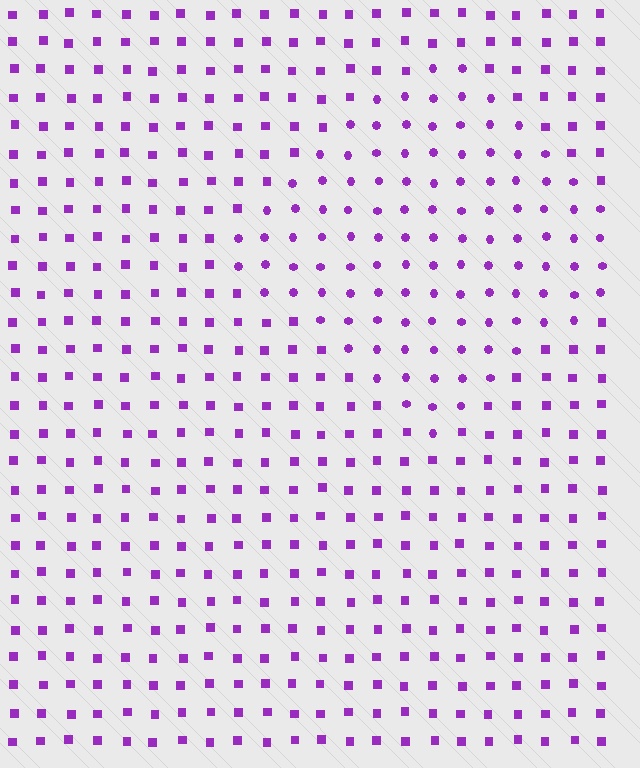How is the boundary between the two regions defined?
The boundary is defined by a change in element shape: circles inside vs. squares outside. All elements share the same color and spacing.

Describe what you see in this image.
The image is filled with small purple elements arranged in a uniform grid. A diamond-shaped region contains circles, while the surrounding area contains squares. The boundary is defined purely by the change in element shape.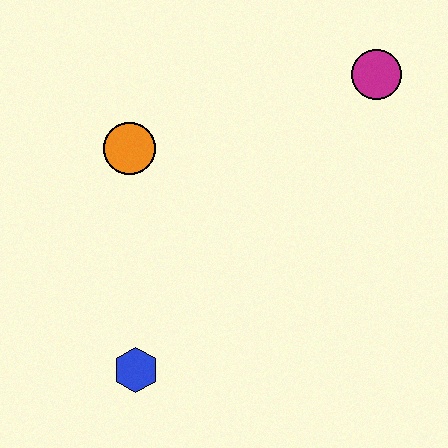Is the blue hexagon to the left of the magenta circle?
Yes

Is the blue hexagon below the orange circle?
Yes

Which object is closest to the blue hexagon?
The orange circle is closest to the blue hexagon.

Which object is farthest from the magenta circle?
The blue hexagon is farthest from the magenta circle.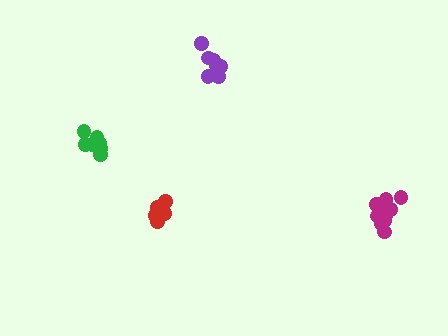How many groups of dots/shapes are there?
There are 4 groups.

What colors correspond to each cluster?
The clusters are colored: purple, green, magenta, red.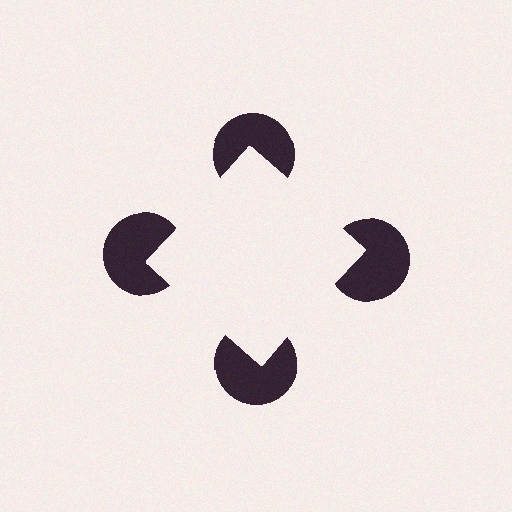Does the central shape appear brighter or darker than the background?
It typically appears slightly brighter than the background, even though no actual brightness change is drawn.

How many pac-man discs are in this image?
There are 4 — one at each vertex of the illusory square.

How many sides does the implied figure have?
4 sides.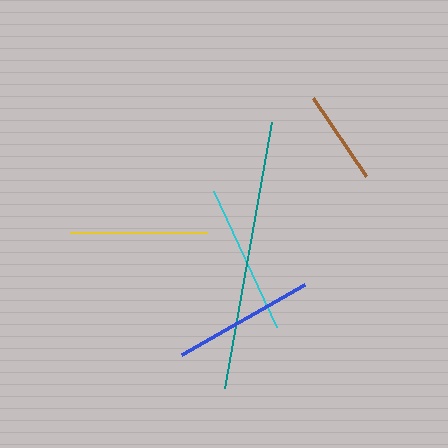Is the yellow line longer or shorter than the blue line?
The blue line is longer than the yellow line.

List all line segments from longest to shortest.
From longest to shortest: teal, cyan, blue, yellow, brown.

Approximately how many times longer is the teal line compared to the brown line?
The teal line is approximately 2.9 times the length of the brown line.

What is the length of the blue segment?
The blue segment is approximately 141 pixels long.